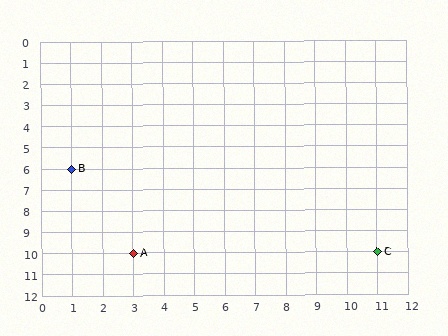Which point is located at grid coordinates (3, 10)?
Point A is at (3, 10).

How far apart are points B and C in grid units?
Points B and C are 10 columns and 4 rows apart (about 10.8 grid units diagonally).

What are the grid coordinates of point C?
Point C is at grid coordinates (11, 10).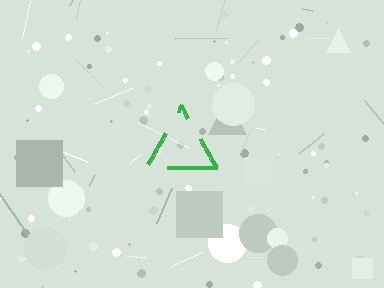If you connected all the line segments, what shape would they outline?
They would outline a triangle.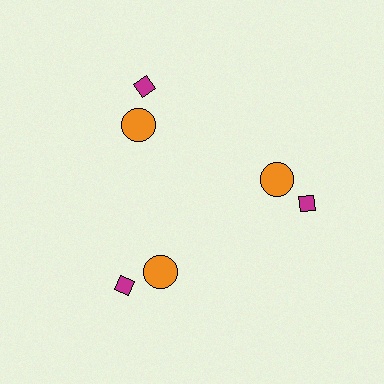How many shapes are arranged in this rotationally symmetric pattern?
There are 6 shapes, arranged in 3 groups of 2.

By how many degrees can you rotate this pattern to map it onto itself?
The pattern maps onto itself every 120 degrees of rotation.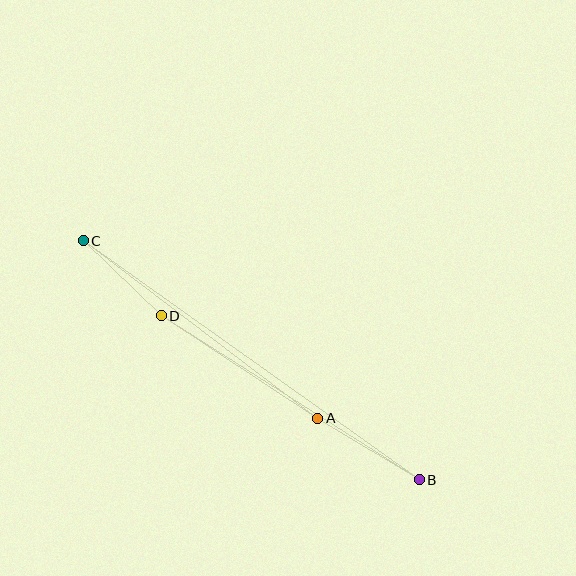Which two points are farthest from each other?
Points B and C are farthest from each other.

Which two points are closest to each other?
Points C and D are closest to each other.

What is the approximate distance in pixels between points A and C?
The distance between A and C is approximately 294 pixels.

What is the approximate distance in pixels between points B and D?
The distance between B and D is approximately 306 pixels.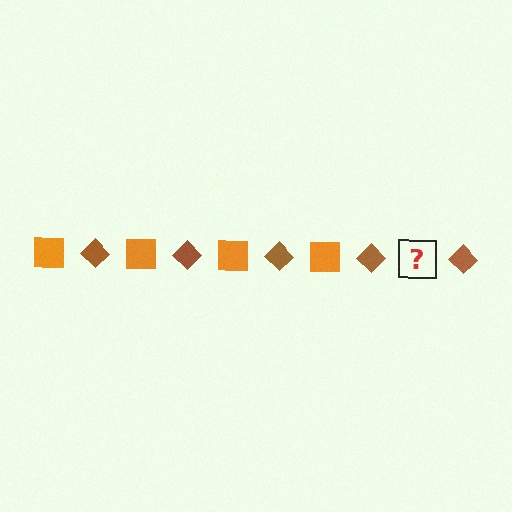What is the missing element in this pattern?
The missing element is an orange square.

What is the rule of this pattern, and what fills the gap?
The rule is that the pattern alternates between orange square and brown diamond. The gap should be filled with an orange square.